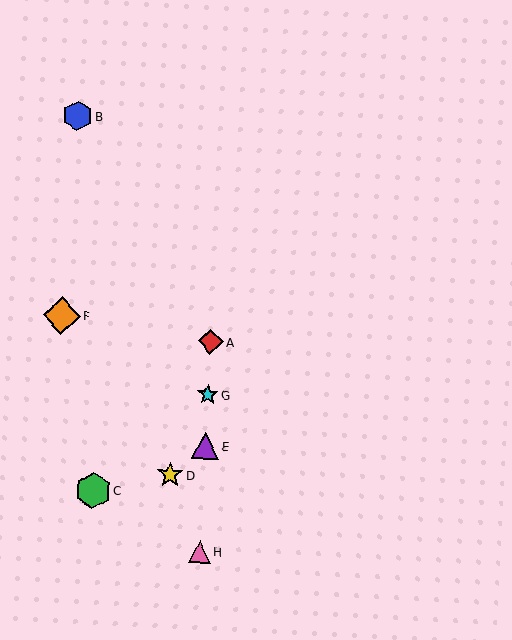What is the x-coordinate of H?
Object H is at x≈200.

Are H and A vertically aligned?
Yes, both are at x≈200.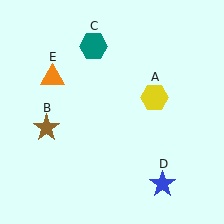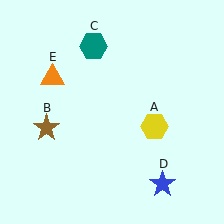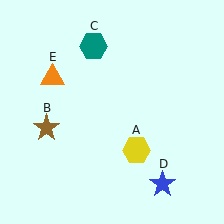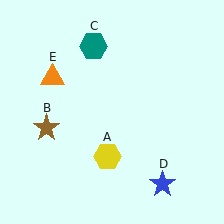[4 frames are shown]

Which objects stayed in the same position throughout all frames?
Brown star (object B) and teal hexagon (object C) and blue star (object D) and orange triangle (object E) remained stationary.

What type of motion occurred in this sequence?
The yellow hexagon (object A) rotated clockwise around the center of the scene.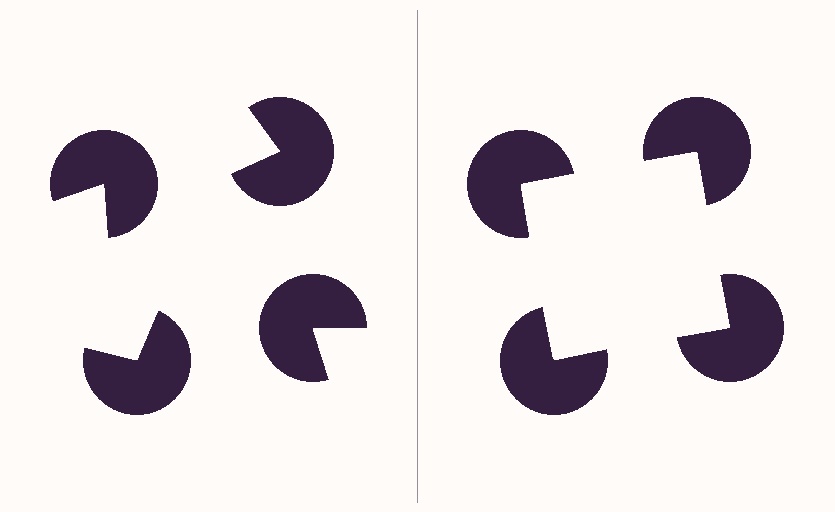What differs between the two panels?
The pac-man discs are positioned identically on both sides; only the wedge orientations differ. On the right they align to a square; on the left they are misaligned.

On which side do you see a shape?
An illusory square appears on the right side. On the left side the wedge cuts are rotated, so no coherent shape forms.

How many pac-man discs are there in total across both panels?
8 — 4 on each side.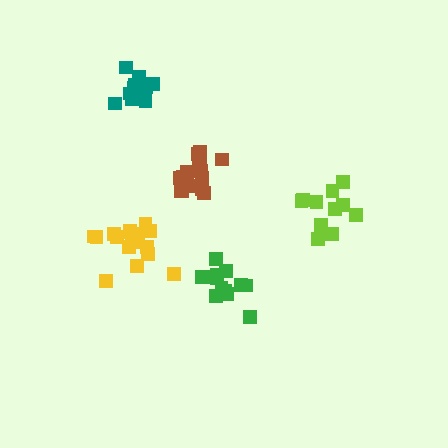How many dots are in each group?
Group 1: 13 dots, Group 2: 11 dots, Group 3: 16 dots, Group 4: 17 dots, Group 5: 11 dots (68 total).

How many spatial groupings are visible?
There are 5 spatial groupings.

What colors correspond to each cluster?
The clusters are colored: green, lime, brown, yellow, teal.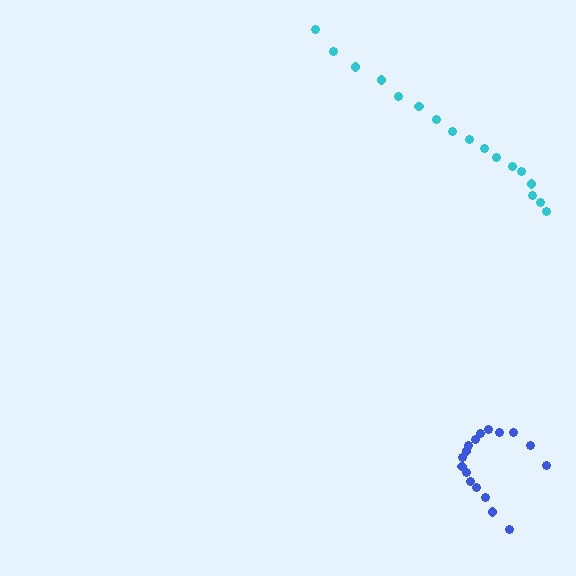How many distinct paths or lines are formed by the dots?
There are 2 distinct paths.